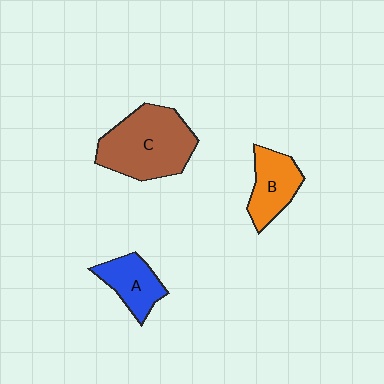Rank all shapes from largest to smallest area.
From largest to smallest: C (brown), B (orange), A (blue).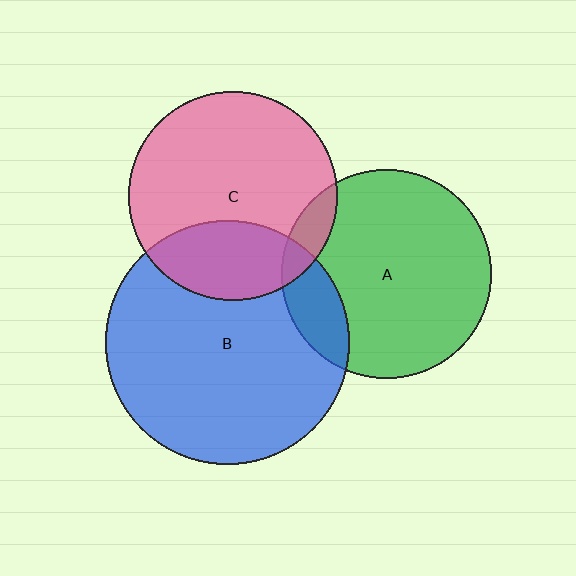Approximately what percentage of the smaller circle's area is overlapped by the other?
Approximately 15%.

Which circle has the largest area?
Circle B (blue).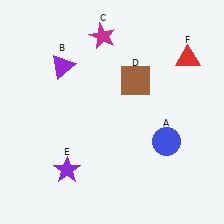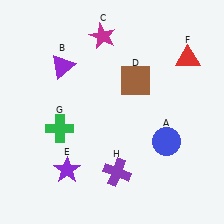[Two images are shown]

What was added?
A green cross (G), a purple cross (H) were added in Image 2.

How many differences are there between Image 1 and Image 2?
There are 2 differences between the two images.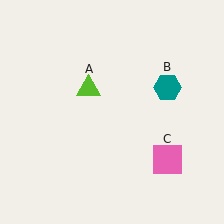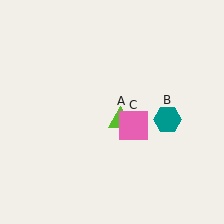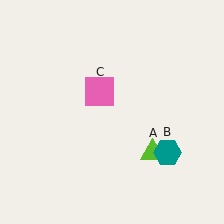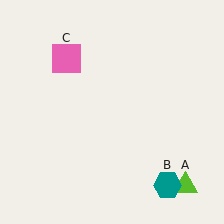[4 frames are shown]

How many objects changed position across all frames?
3 objects changed position: lime triangle (object A), teal hexagon (object B), pink square (object C).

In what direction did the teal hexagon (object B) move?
The teal hexagon (object B) moved down.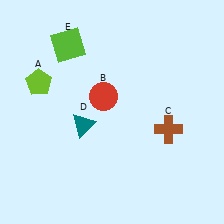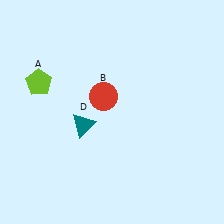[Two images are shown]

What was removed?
The brown cross (C), the lime square (E) were removed in Image 2.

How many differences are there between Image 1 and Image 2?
There are 2 differences between the two images.